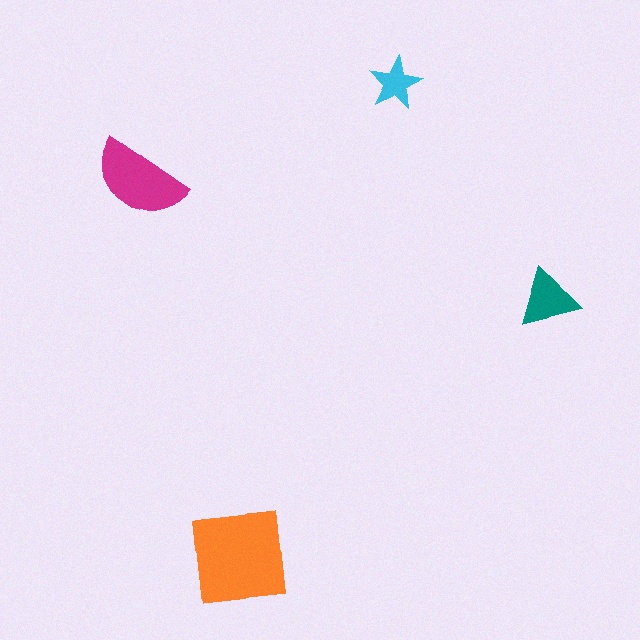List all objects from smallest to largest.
The cyan star, the teal triangle, the magenta semicircle, the orange square.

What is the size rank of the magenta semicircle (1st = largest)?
2nd.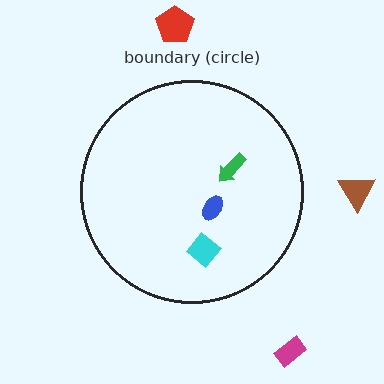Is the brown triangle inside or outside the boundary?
Outside.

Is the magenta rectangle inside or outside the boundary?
Outside.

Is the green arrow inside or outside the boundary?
Inside.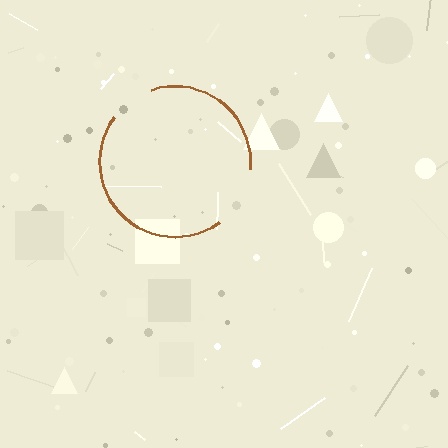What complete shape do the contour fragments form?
The contour fragments form a circle.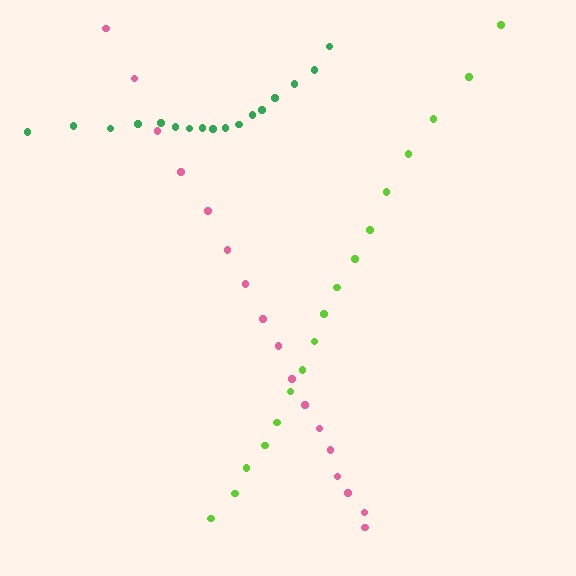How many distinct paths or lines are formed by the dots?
There are 3 distinct paths.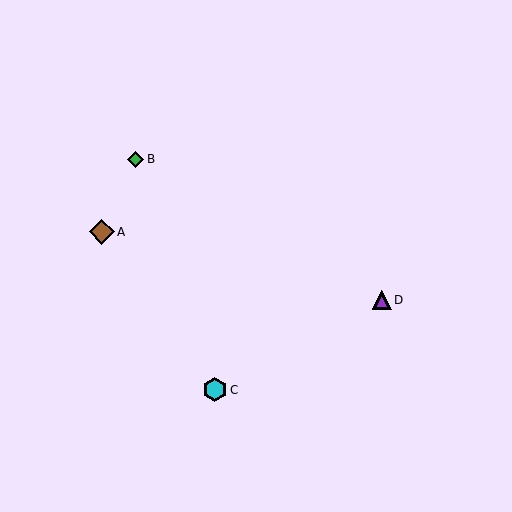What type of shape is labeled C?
Shape C is a cyan hexagon.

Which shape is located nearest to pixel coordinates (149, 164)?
The green diamond (labeled B) at (135, 159) is nearest to that location.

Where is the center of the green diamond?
The center of the green diamond is at (135, 159).